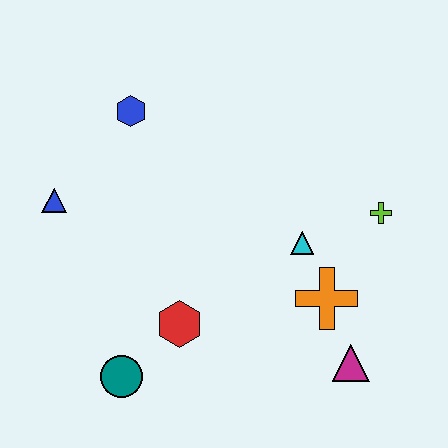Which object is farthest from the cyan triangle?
The blue triangle is farthest from the cyan triangle.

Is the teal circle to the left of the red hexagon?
Yes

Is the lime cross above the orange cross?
Yes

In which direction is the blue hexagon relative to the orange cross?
The blue hexagon is to the left of the orange cross.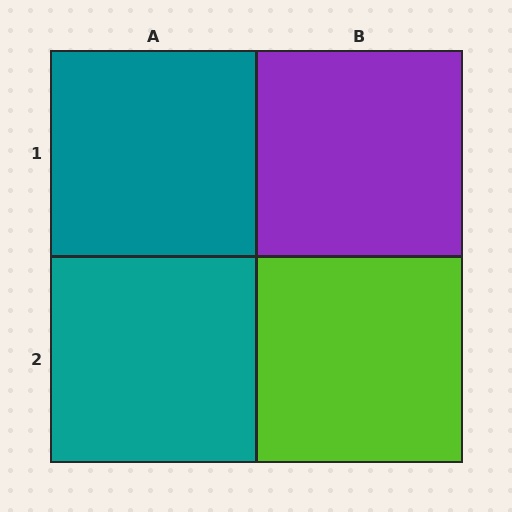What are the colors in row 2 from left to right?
Teal, lime.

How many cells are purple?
1 cell is purple.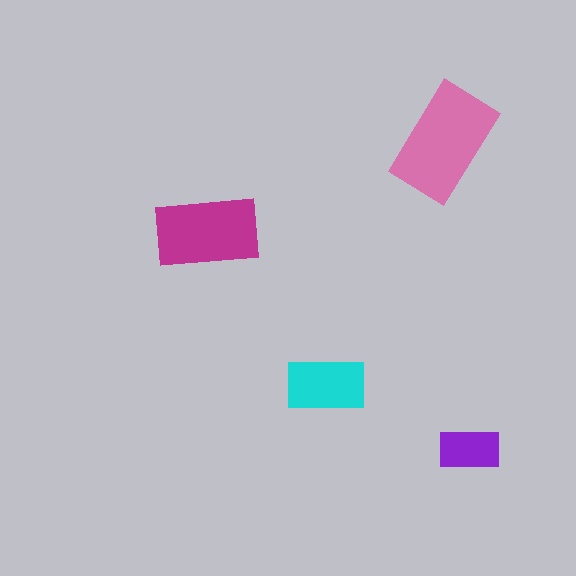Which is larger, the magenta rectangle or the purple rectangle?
The magenta one.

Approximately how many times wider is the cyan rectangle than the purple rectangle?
About 1.5 times wider.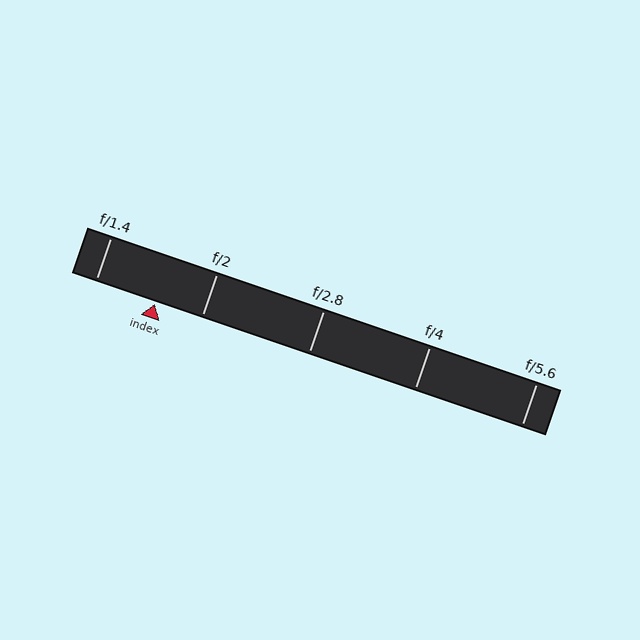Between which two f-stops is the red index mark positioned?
The index mark is between f/1.4 and f/2.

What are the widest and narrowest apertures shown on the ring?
The widest aperture shown is f/1.4 and the narrowest is f/5.6.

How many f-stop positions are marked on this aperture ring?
There are 5 f-stop positions marked.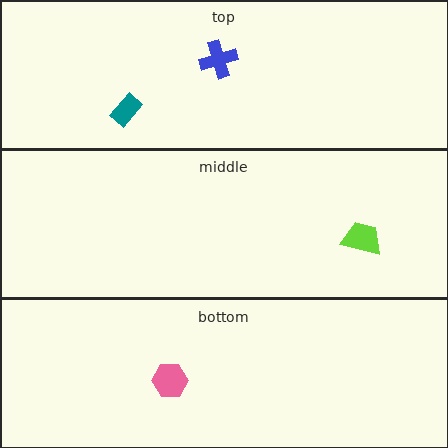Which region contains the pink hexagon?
The bottom region.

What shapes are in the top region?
The blue cross, the teal rectangle.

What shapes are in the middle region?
The lime trapezoid.